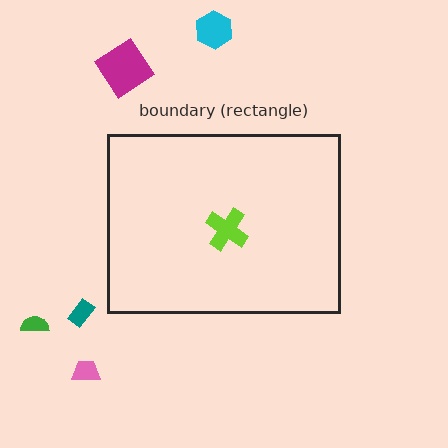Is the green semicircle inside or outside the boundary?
Outside.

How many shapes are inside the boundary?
1 inside, 5 outside.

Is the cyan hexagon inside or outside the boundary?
Outside.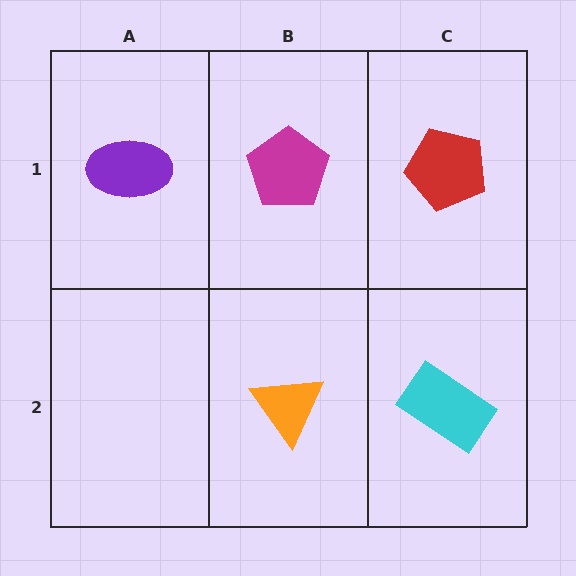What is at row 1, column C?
A red pentagon.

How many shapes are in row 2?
2 shapes.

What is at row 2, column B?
An orange triangle.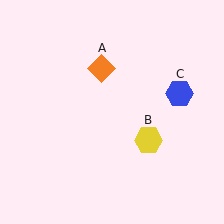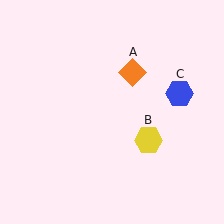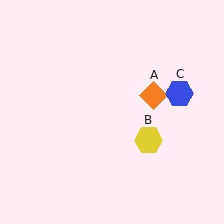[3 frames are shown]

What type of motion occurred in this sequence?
The orange diamond (object A) rotated clockwise around the center of the scene.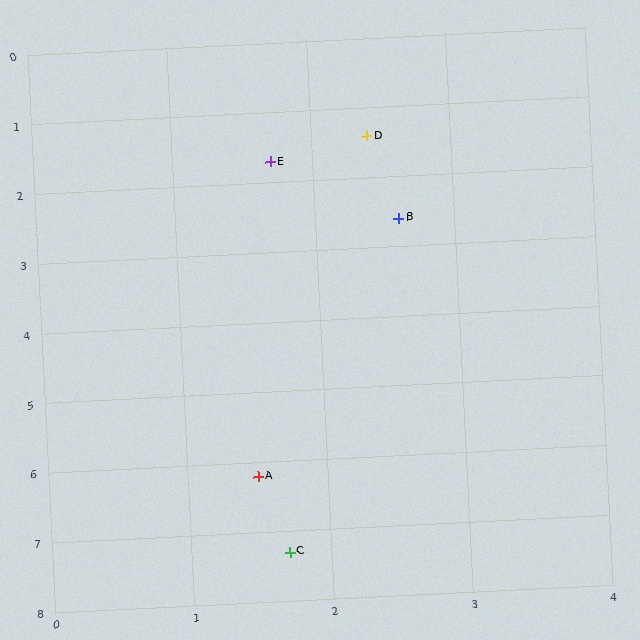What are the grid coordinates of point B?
Point B is at approximately (2.6, 2.6).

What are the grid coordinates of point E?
Point E is at approximately (1.7, 1.7).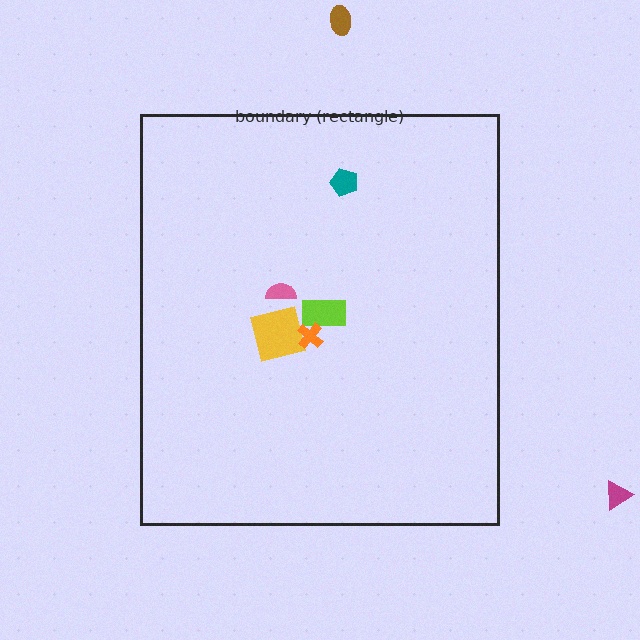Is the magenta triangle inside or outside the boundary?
Outside.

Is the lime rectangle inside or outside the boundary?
Inside.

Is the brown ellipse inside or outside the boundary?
Outside.